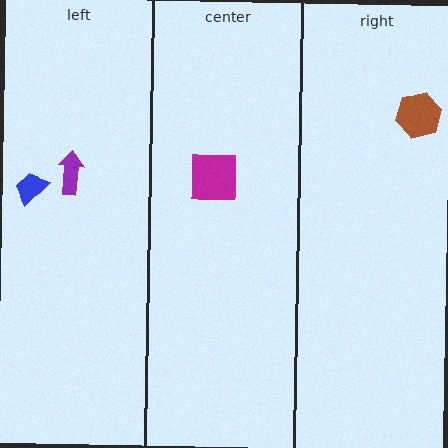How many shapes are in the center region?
1.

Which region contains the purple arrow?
The left region.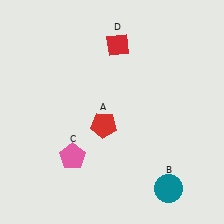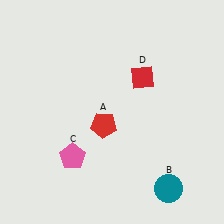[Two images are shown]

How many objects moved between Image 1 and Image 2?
1 object moved between the two images.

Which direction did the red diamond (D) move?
The red diamond (D) moved down.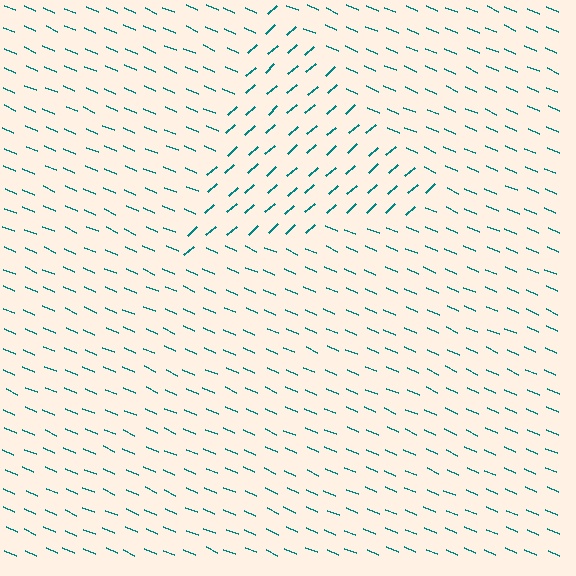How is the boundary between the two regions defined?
The boundary is defined purely by a change in line orientation (approximately 65 degrees difference). All lines are the same color and thickness.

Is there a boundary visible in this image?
Yes, there is a texture boundary formed by a change in line orientation.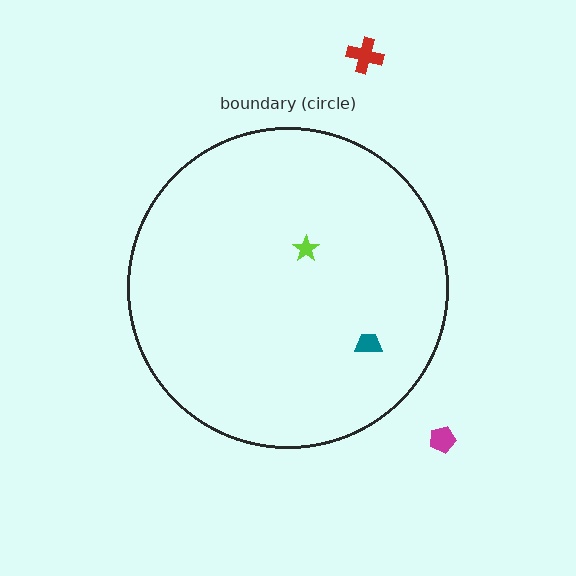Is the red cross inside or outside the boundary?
Outside.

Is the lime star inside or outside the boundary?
Inside.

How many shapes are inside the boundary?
2 inside, 2 outside.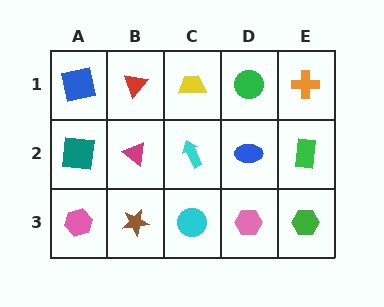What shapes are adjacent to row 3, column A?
A teal square (row 2, column A), a brown star (row 3, column B).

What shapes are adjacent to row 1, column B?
A magenta triangle (row 2, column B), a blue square (row 1, column A), a yellow trapezoid (row 1, column C).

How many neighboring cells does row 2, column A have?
3.